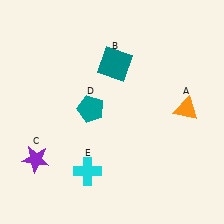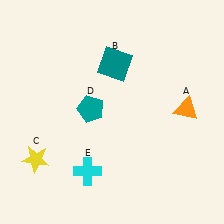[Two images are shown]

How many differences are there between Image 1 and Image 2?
There is 1 difference between the two images.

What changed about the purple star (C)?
In Image 1, C is purple. In Image 2, it changed to yellow.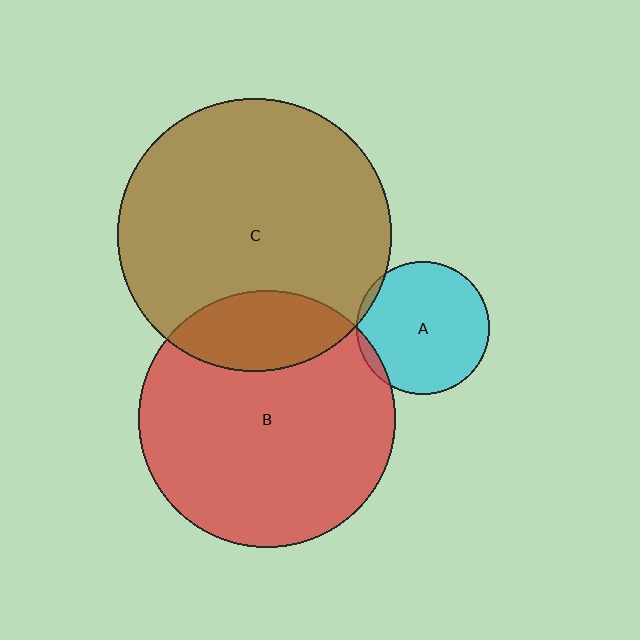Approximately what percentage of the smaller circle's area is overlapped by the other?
Approximately 5%.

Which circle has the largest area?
Circle C (brown).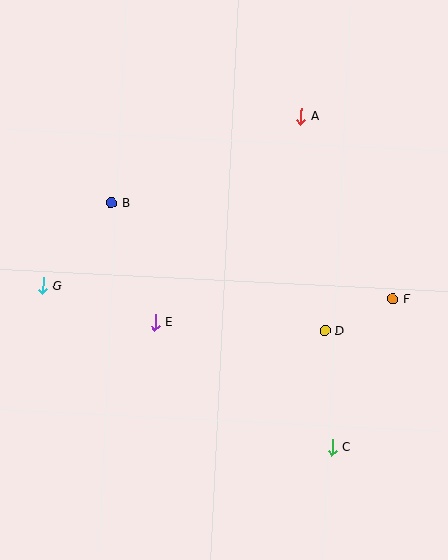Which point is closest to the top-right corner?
Point A is closest to the top-right corner.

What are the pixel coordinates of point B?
Point B is at (112, 203).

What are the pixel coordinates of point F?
Point F is at (393, 299).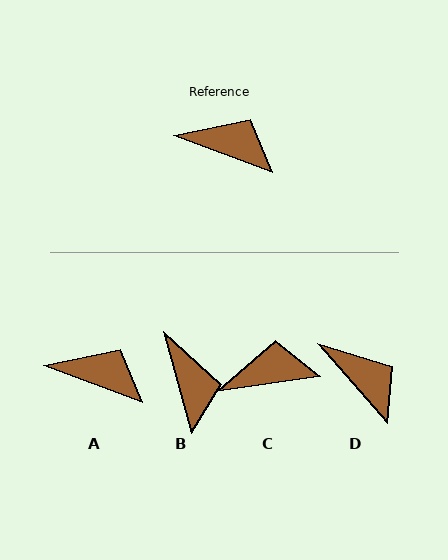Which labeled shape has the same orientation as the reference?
A.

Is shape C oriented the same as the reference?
No, it is off by about 29 degrees.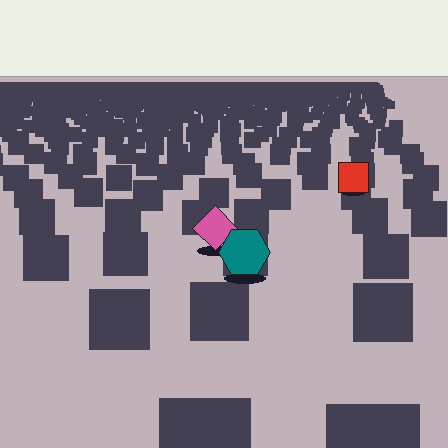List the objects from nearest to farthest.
From nearest to farthest: the teal hexagon, the pink diamond, the red square.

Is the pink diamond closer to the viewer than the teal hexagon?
No. The teal hexagon is closer — you can tell from the texture gradient: the ground texture is coarser near it.